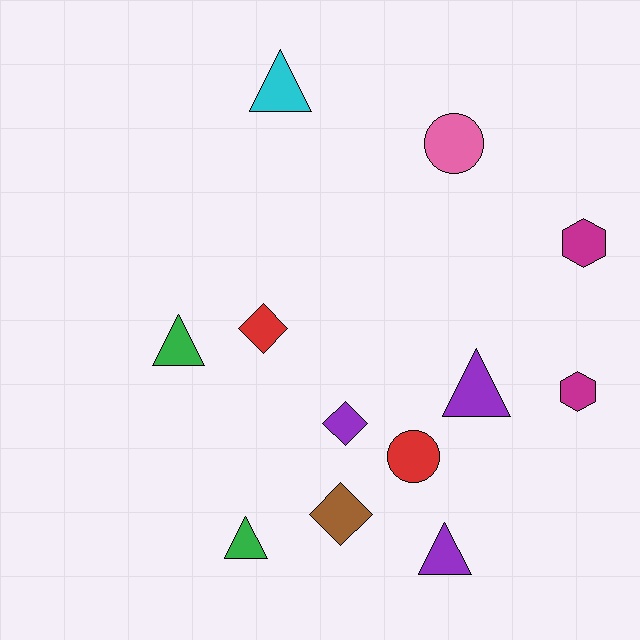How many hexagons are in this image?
There are 2 hexagons.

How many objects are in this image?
There are 12 objects.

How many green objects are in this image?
There are 2 green objects.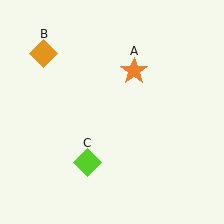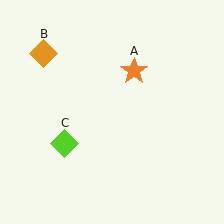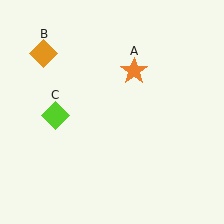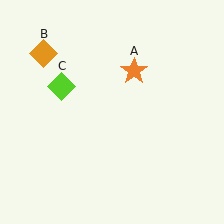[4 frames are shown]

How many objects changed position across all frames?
1 object changed position: lime diamond (object C).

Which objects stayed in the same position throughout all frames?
Orange star (object A) and orange diamond (object B) remained stationary.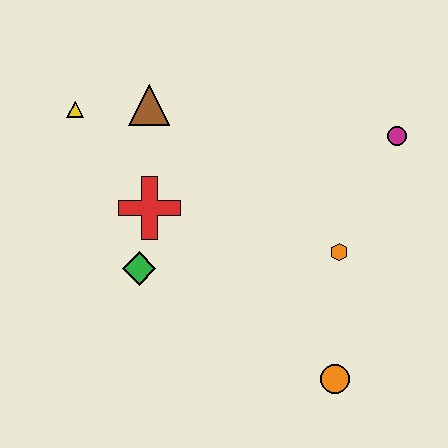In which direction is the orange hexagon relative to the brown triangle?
The orange hexagon is to the right of the brown triangle.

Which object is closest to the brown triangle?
The yellow triangle is closest to the brown triangle.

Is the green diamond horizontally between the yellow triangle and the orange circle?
Yes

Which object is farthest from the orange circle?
The yellow triangle is farthest from the orange circle.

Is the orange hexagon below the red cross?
Yes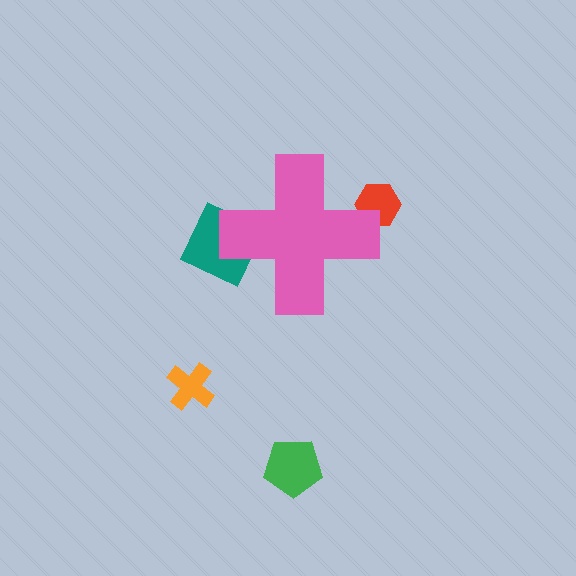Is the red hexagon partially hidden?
Yes, the red hexagon is partially hidden behind the pink cross.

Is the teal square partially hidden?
Yes, the teal square is partially hidden behind the pink cross.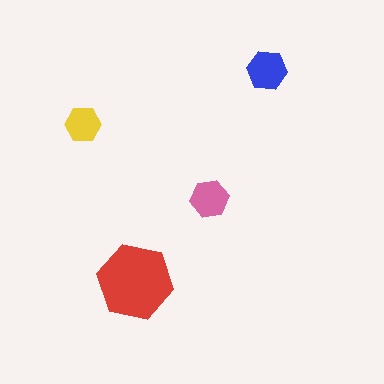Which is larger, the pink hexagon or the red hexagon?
The red one.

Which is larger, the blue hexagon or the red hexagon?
The red one.